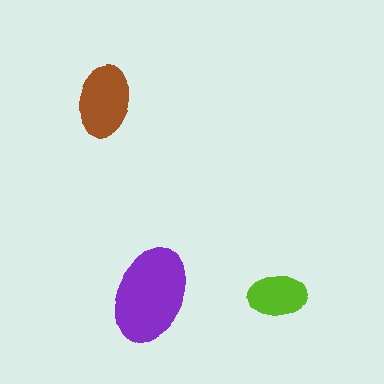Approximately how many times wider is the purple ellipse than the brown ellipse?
About 1.5 times wider.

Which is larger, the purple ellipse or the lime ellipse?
The purple one.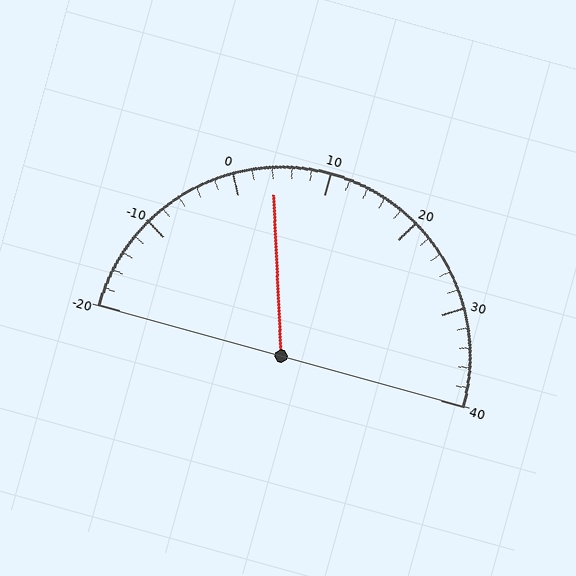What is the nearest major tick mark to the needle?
The nearest major tick mark is 0.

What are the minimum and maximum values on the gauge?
The gauge ranges from -20 to 40.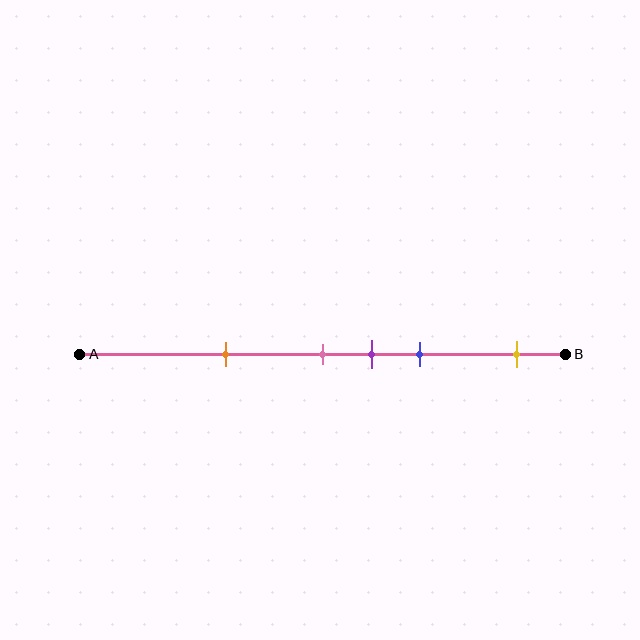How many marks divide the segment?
There are 5 marks dividing the segment.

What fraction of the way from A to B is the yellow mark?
The yellow mark is approximately 90% (0.9) of the way from A to B.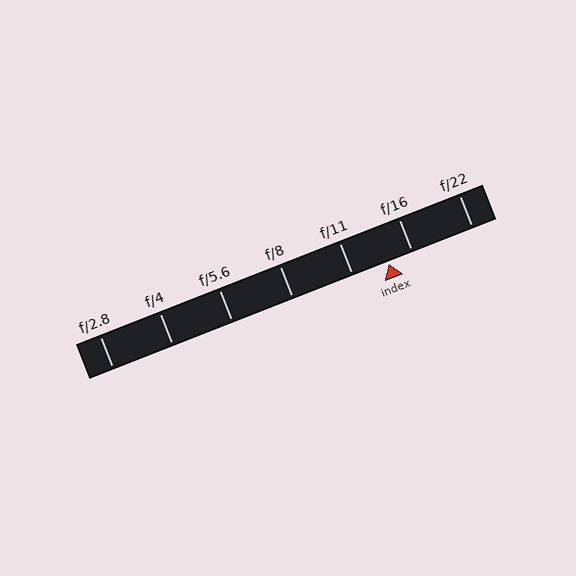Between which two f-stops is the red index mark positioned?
The index mark is between f/11 and f/16.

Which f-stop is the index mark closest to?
The index mark is closest to f/16.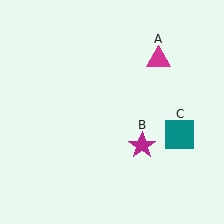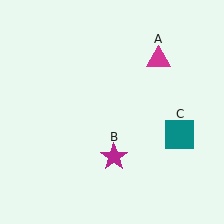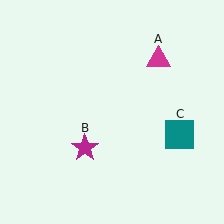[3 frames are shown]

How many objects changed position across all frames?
1 object changed position: magenta star (object B).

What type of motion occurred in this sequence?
The magenta star (object B) rotated clockwise around the center of the scene.